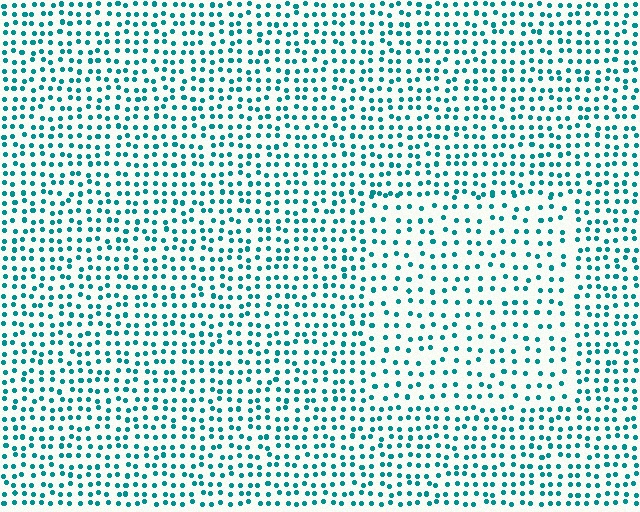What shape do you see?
I see a rectangle.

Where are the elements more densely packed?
The elements are more densely packed outside the rectangle boundary.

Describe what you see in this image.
The image contains small teal elements arranged at two different densities. A rectangle-shaped region is visible where the elements are less densely packed than the surrounding area.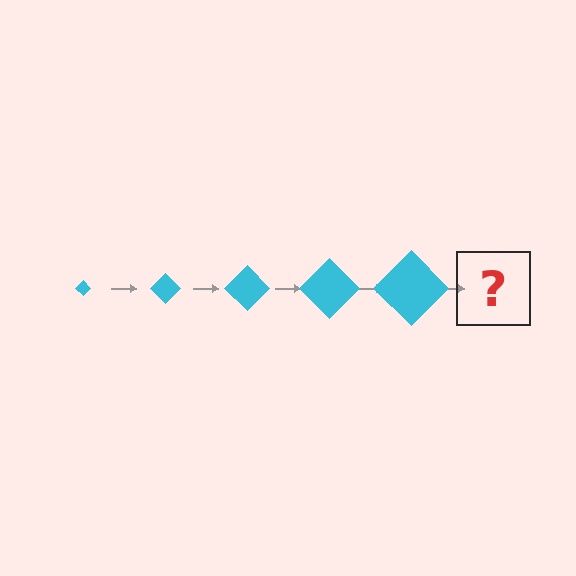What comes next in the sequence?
The next element should be a cyan diamond, larger than the previous one.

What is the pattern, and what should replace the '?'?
The pattern is that the diamond gets progressively larger each step. The '?' should be a cyan diamond, larger than the previous one.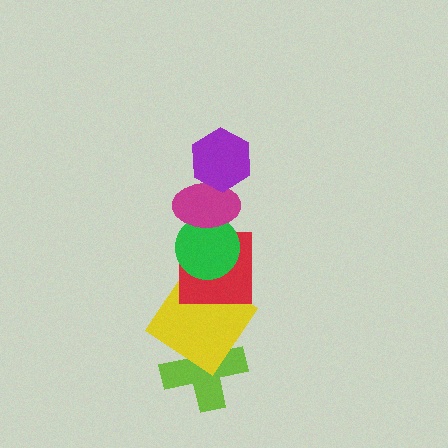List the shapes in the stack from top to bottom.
From top to bottom: the purple hexagon, the magenta ellipse, the green circle, the red square, the yellow diamond, the lime cross.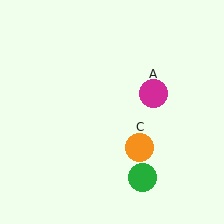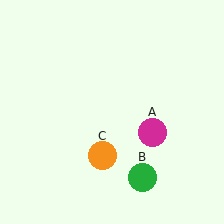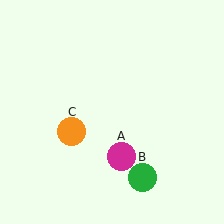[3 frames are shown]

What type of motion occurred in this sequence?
The magenta circle (object A), orange circle (object C) rotated clockwise around the center of the scene.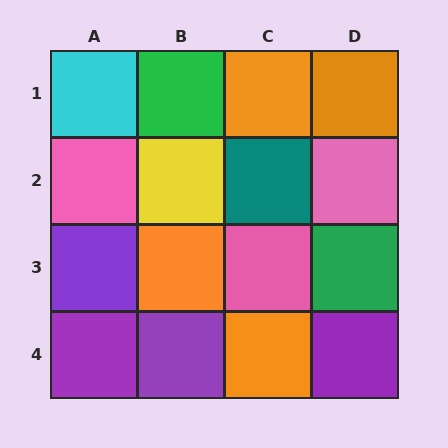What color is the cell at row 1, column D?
Orange.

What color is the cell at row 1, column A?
Cyan.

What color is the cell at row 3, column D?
Green.